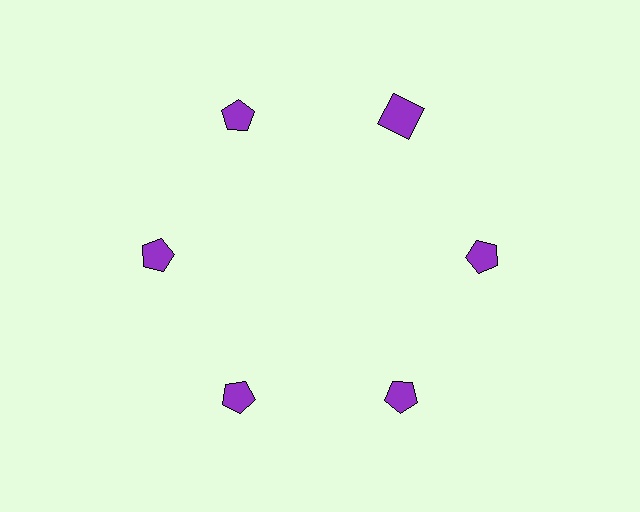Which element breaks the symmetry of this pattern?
The purple square at roughly the 1 o'clock position breaks the symmetry. All other shapes are purple pentagons.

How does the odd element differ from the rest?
It has a different shape: square instead of pentagon.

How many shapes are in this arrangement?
There are 6 shapes arranged in a ring pattern.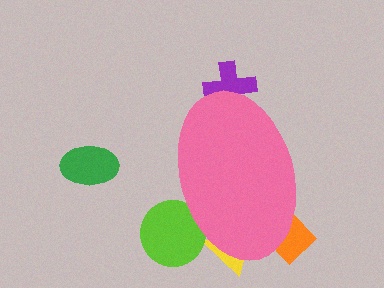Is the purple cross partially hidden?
Yes, the purple cross is partially hidden behind the pink ellipse.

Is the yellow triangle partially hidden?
Yes, the yellow triangle is partially hidden behind the pink ellipse.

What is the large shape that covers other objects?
A pink ellipse.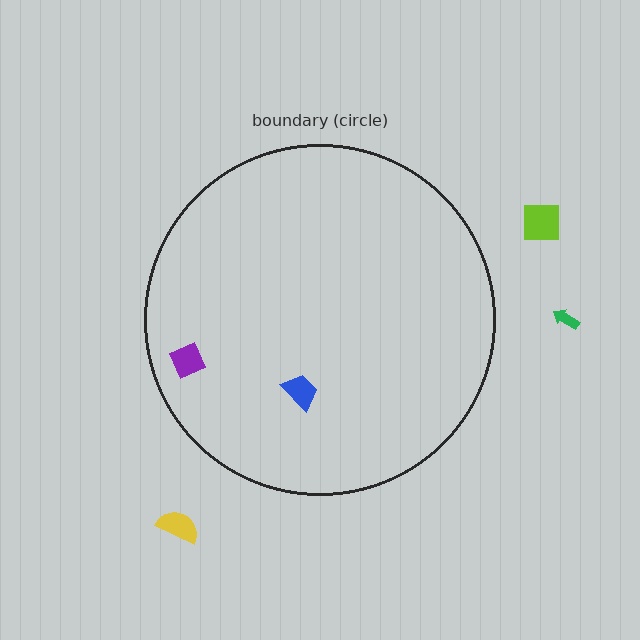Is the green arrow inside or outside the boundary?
Outside.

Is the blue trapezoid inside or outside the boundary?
Inside.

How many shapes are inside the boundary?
2 inside, 3 outside.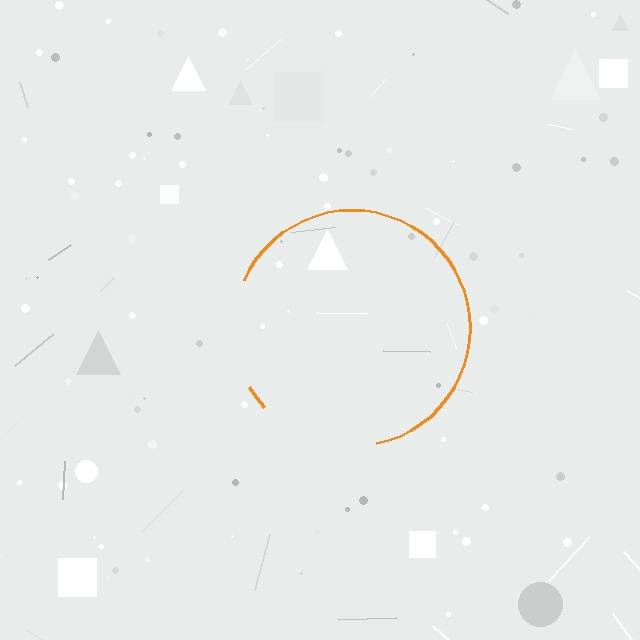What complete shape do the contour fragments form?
The contour fragments form a circle.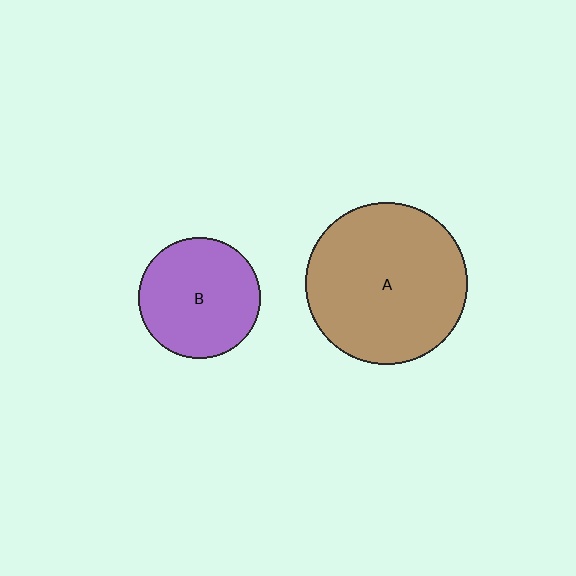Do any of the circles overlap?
No, none of the circles overlap.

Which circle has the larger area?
Circle A (brown).